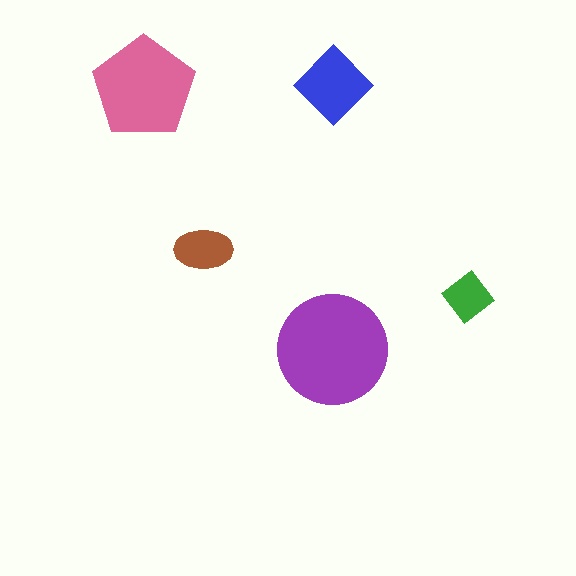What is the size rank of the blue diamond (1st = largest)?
3rd.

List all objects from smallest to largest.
The green diamond, the brown ellipse, the blue diamond, the pink pentagon, the purple circle.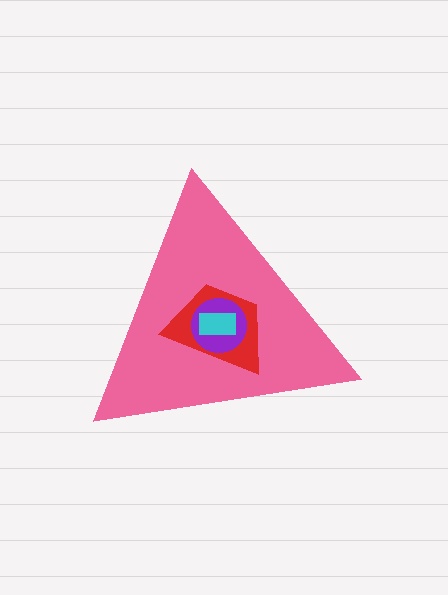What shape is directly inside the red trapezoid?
The purple circle.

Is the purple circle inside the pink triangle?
Yes.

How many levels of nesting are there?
4.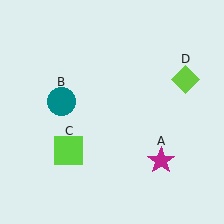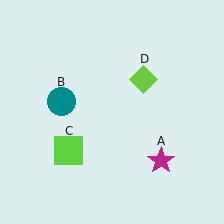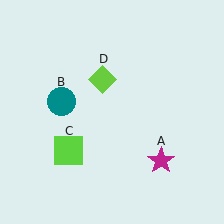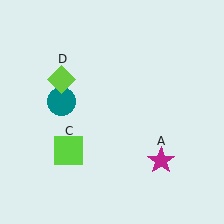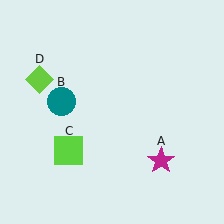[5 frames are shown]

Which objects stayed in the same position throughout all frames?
Magenta star (object A) and teal circle (object B) and lime square (object C) remained stationary.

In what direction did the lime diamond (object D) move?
The lime diamond (object D) moved left.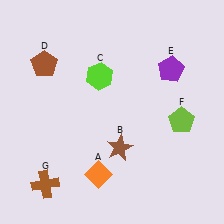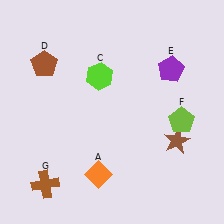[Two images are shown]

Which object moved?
The brown star (B) moved right.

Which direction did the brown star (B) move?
The brown star (B) moved right.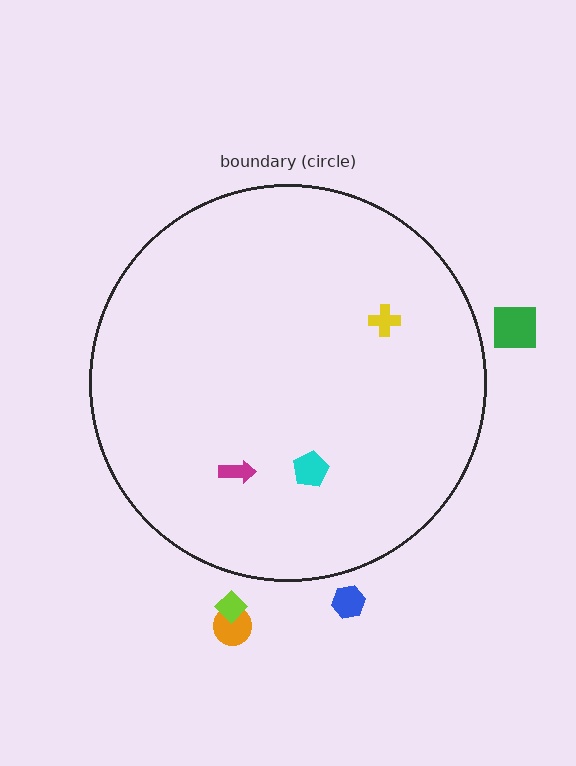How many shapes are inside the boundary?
3 inside, 4 outside.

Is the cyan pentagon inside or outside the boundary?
Inside.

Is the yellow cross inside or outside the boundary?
Inside.